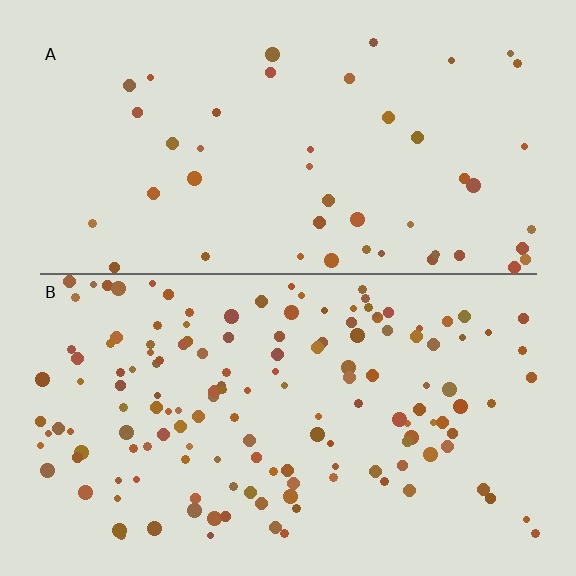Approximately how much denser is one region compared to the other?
Approximately 3.2× — region B over region A.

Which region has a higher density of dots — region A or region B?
B (the bottom).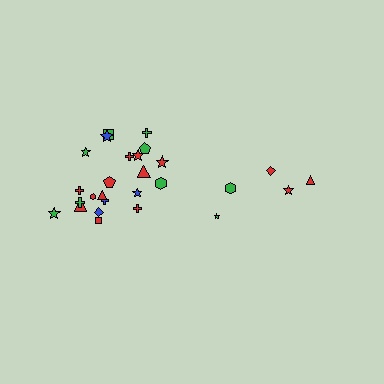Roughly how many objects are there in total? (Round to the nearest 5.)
Roughly 25 objects in total.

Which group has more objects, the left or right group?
The left group.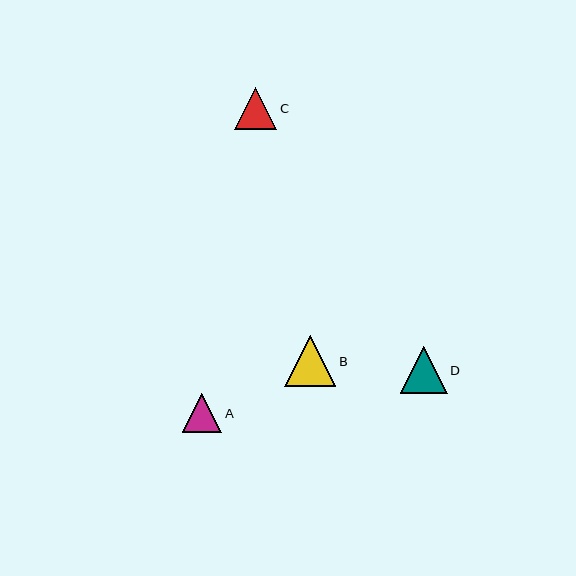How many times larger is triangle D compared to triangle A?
Triangle D is approximately 1.2 times the size of triangle A.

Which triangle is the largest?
Triangle B is the largest with a size of approximately 51 pixels.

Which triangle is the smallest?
Triangle A is the smallest with a size of approximately 40 pixels.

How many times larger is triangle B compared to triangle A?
Triangle B is approximately 1.3 times the size of triangle A.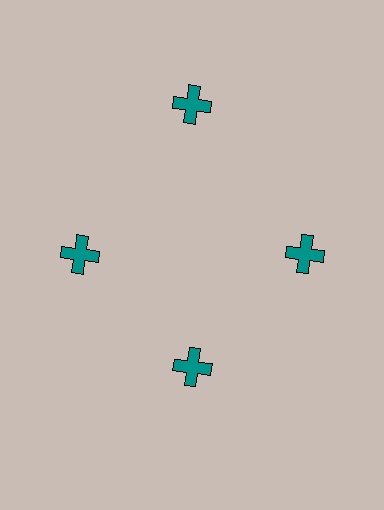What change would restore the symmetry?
The symmetry would be restored by moving it inward, back onto the ring so that all 4 crosses sit at equal angles and equal distance from the center.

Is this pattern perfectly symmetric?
No. The 4 teal crosses are arranged in a ring, but one element near the 12 o'clock position is pushed outward from the center, breaking the 4-fold rotational symmetry.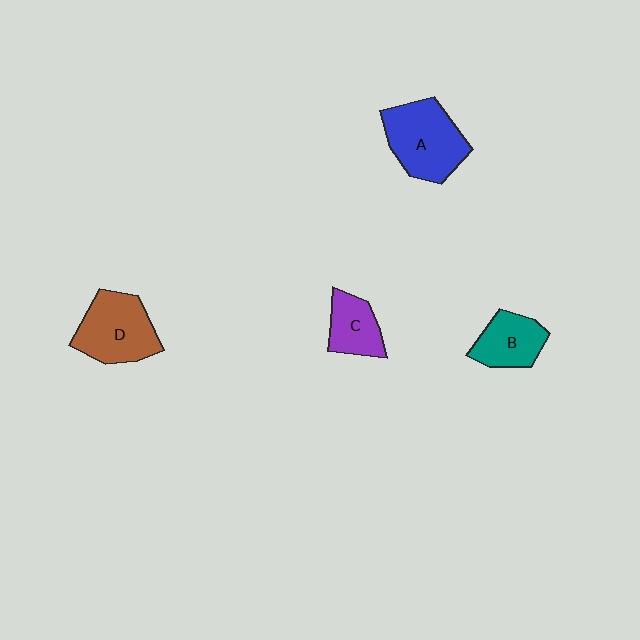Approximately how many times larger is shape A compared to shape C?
Approximately 1.8 times.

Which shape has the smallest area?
Shape C (purple).